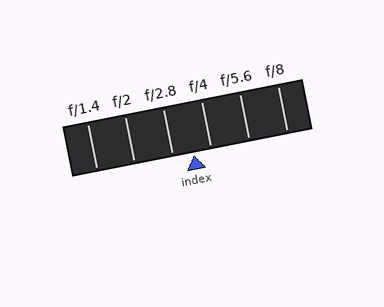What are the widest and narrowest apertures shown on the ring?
The widest aperture shown is f/1.4 and the narrowest is f/8.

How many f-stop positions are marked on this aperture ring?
There are 6 f-stop positions marked.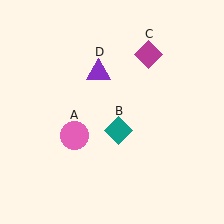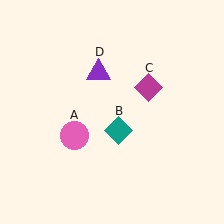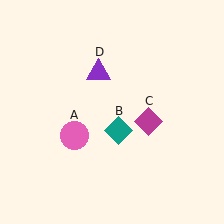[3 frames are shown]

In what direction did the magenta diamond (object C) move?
The magenta diamond (object C) moved down.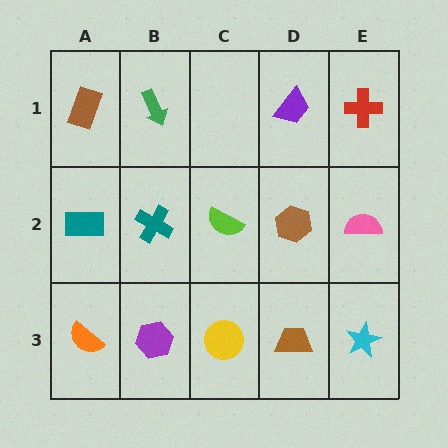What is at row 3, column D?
A brown trapezoid.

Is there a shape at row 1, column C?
No, that cell is empty.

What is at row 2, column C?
A lime semicircle.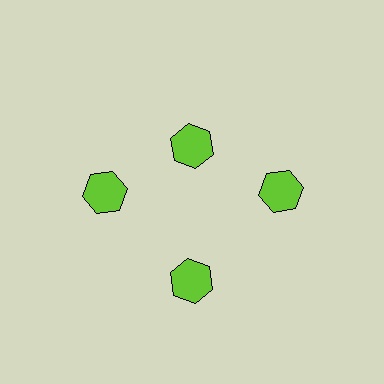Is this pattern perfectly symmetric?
No. The 4 lime hexagons are arranged in a ring, but one element near the 12 o'clock position is pulled inward toward the center, breaking the 4-fold rotational symmetry.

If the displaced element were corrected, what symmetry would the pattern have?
It would have 4-fold rotational symmetry — the pattern would map onto itself every 90 degrees.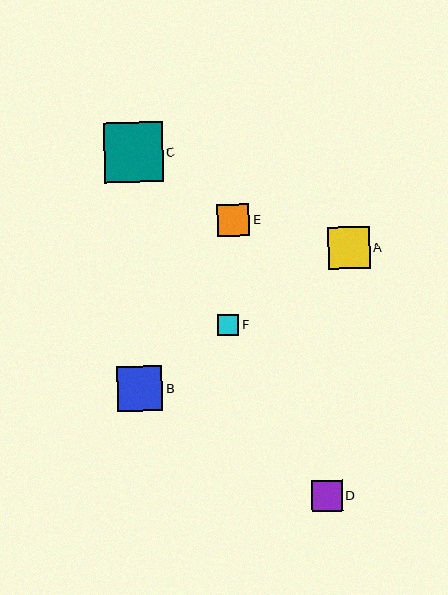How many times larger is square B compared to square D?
Square B is approximately 1.5 times the size of square D.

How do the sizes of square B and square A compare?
Square B and square A are approximately the same size.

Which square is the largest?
Square C is the largest with a size of approximately 59 pixels.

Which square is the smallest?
Square F is the smallest with a size of approximately 21 pixels.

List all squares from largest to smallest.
From largest to smallest: C, B, A, E, D, F.